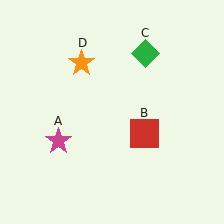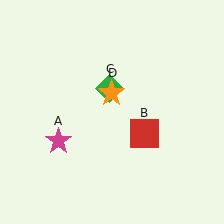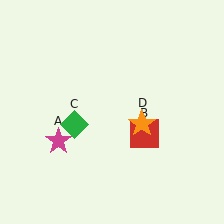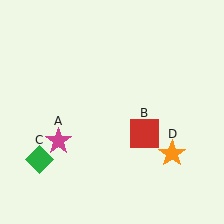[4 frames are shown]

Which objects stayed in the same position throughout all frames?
Magenta star (object A) and red square (object B) remained stationary.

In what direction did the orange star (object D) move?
The orange star (object D) moved down and to the right.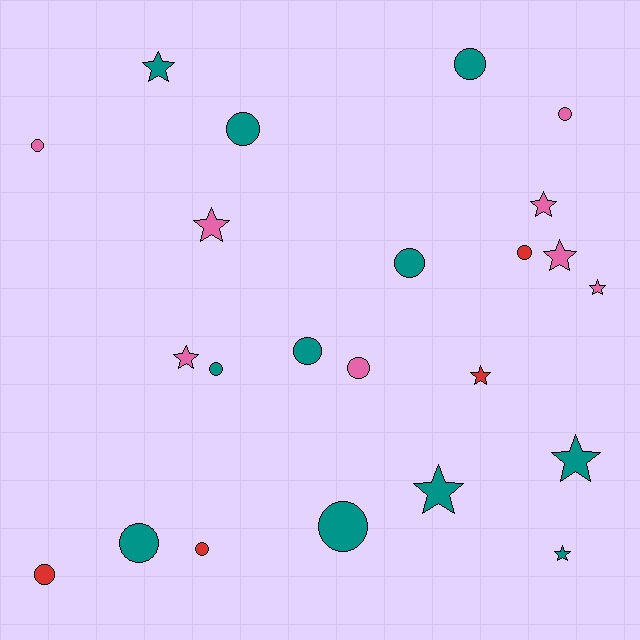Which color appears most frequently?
Teal, with 11 objects.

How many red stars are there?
There is 1 red star.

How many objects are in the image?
There are 23 objects.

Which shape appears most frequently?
Circle, with 13 objects.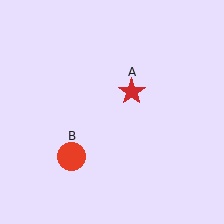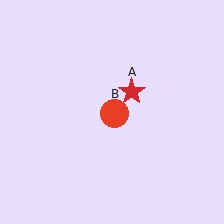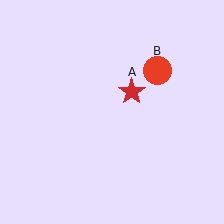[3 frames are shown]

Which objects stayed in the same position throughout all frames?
Red star (object A) remained stationary.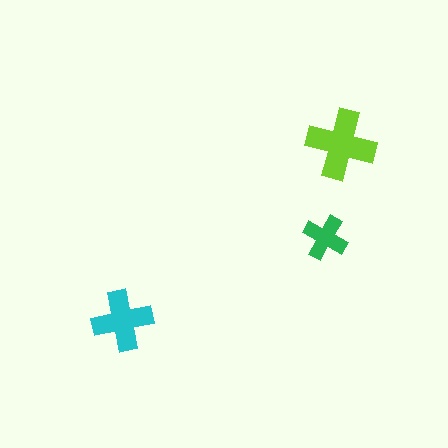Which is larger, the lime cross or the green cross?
The lime one.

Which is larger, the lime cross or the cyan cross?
The lime one.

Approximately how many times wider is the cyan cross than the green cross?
About 1.5 times wider.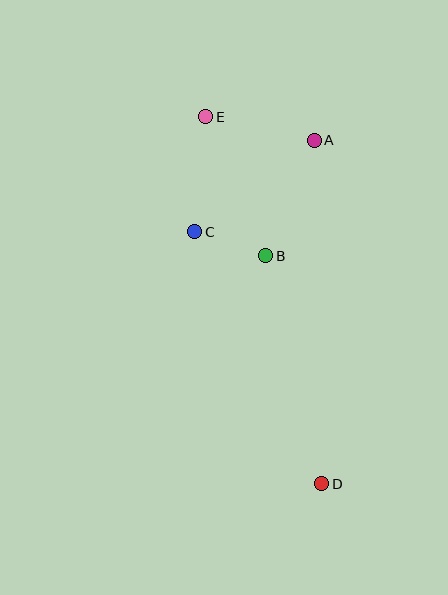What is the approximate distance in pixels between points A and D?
The distance between A and D is approximately 344 pixels.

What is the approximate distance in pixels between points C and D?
The distance between C and D is approximately 282 pixels.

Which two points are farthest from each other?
Points D and E are farthest from each other.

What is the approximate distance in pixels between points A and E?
The distance between A and E is approximately 111 pixels.